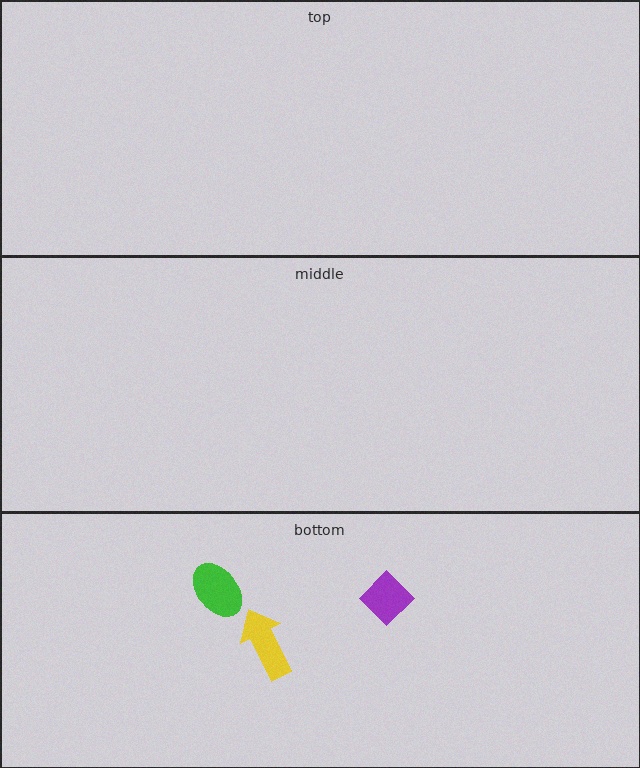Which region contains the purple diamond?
The bottom region.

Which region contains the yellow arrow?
The bottom region.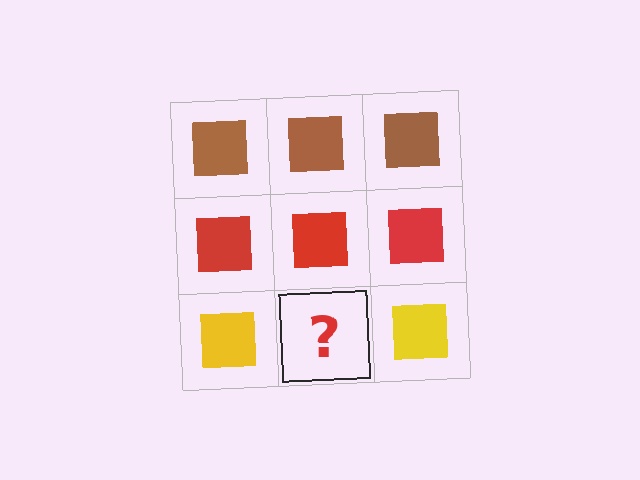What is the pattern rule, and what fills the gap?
The rule is that each row has a consistent color. The gap should be filled with a yellow square.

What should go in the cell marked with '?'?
The missing cell should contain a yellow square.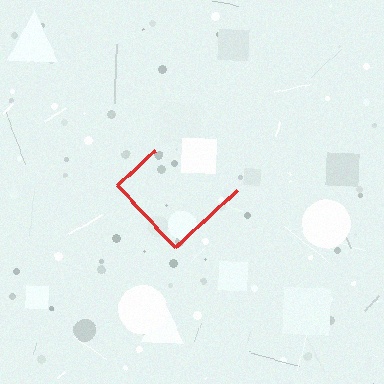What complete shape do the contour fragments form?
The contour fragments form a diamond.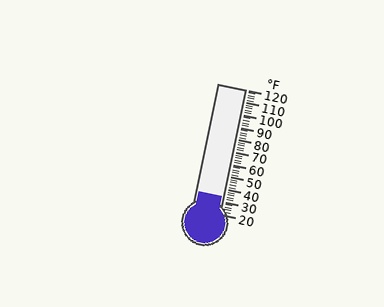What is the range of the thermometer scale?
The thermometer scale ranges from 20°F to 120°F.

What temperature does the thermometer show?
The thermometer shows approximately 34°F.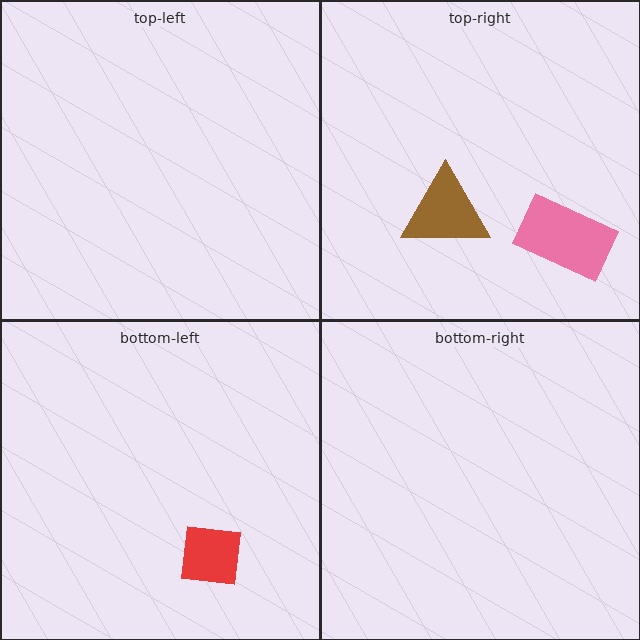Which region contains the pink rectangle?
The top-right region.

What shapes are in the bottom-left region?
The red square.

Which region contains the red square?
The bottom-left region.